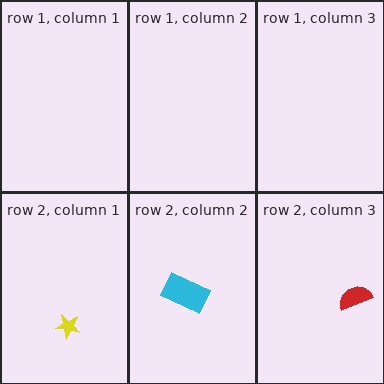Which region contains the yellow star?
The row 2, column 1 region.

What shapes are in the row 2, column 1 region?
The yellow star.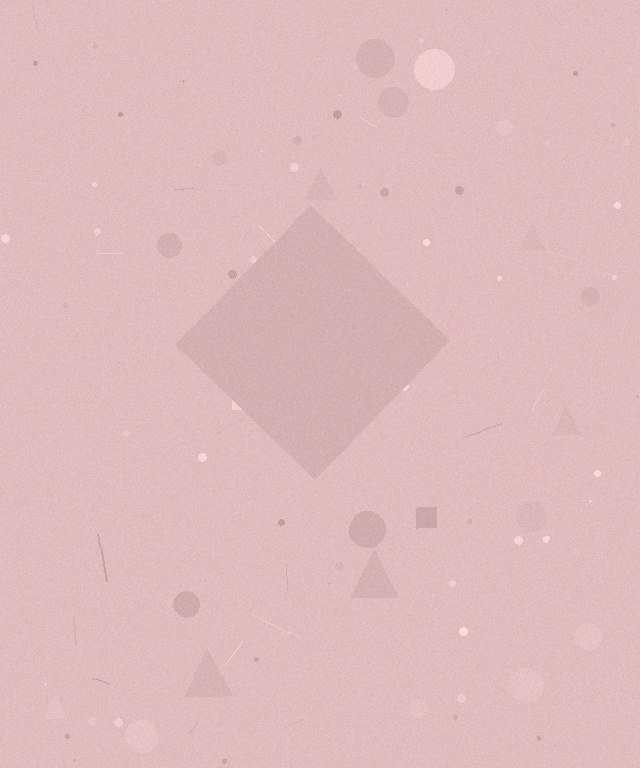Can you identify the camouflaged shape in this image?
The camouflaged shape is a diamond.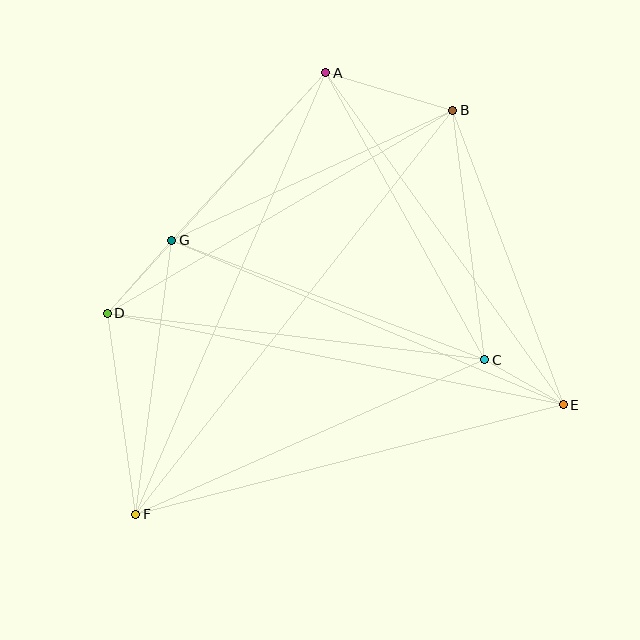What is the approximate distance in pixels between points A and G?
The distance between A and G is approximately 228 pixels.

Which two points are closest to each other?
Points C and E are closest to each other.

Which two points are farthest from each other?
Points B and F are farthest from each other.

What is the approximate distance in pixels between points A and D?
The distance between A and D is approximately 325 pixels.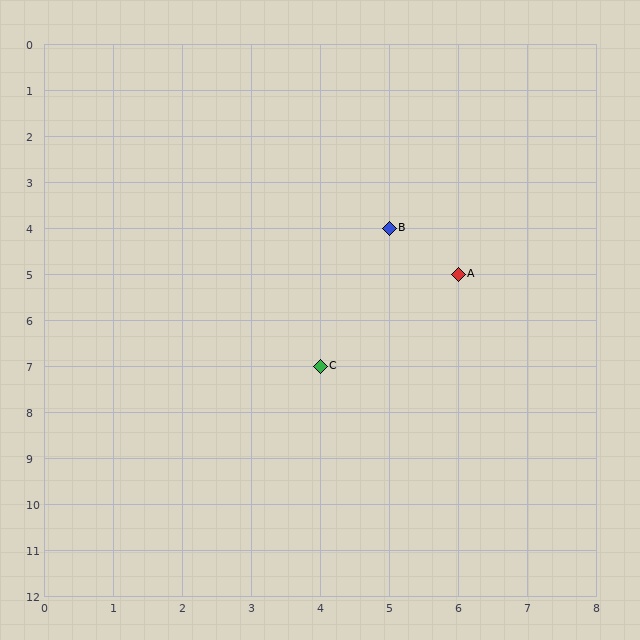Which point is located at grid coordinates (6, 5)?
Point A is at (6, 5).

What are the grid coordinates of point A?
Point A is at grid coordinates (6, 5).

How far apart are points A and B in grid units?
Points A and B are 1 column and 1 row apart (about 1.4 grid units diagonally).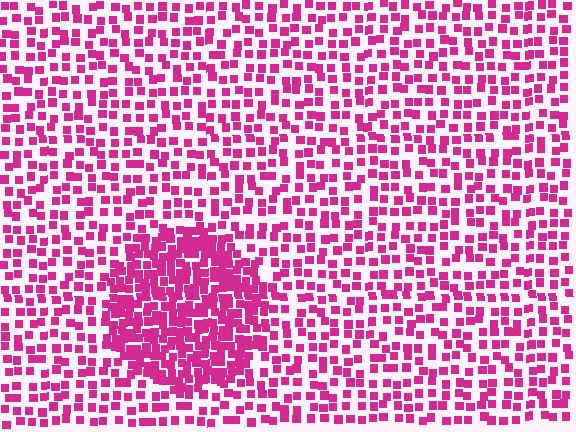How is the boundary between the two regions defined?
The boundary is defined by a change in element density (approximately 2.1x ratio). All elements are the same color, size, and shape.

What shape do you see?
I see a circle.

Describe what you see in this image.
The image contains small magenta elements arranged at two different densities. A circle-shaped region is visible where the elements are more densely packed than the surrounding area.